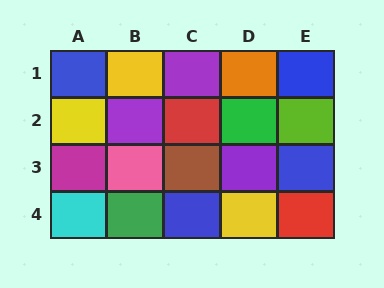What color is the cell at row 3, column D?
Purple.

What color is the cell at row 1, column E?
Blue.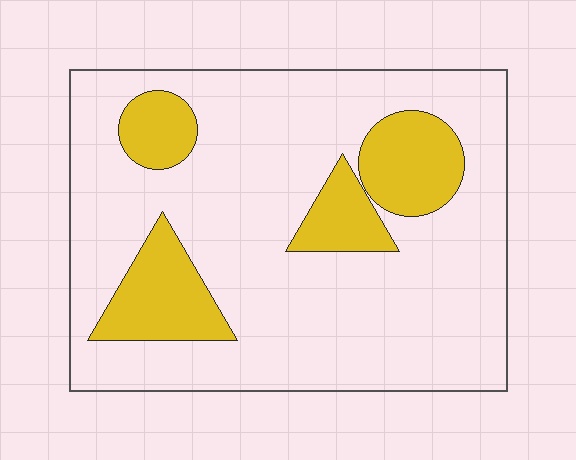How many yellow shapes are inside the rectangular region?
4.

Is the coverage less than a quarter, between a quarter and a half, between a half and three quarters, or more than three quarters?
Less than a quarter.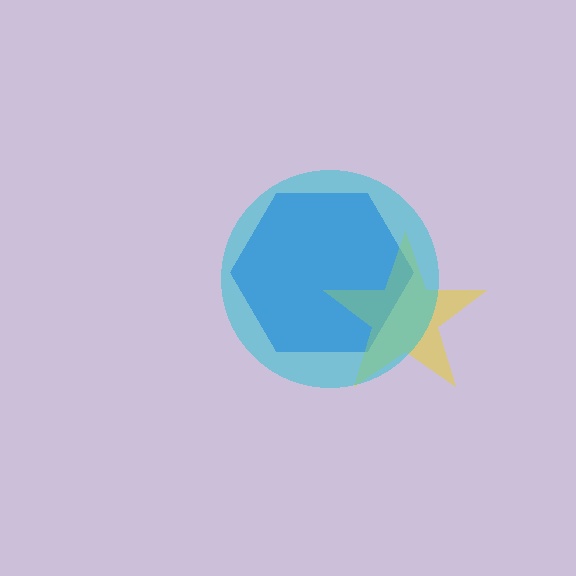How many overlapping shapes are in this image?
There are 3 overlapping shapes in the image.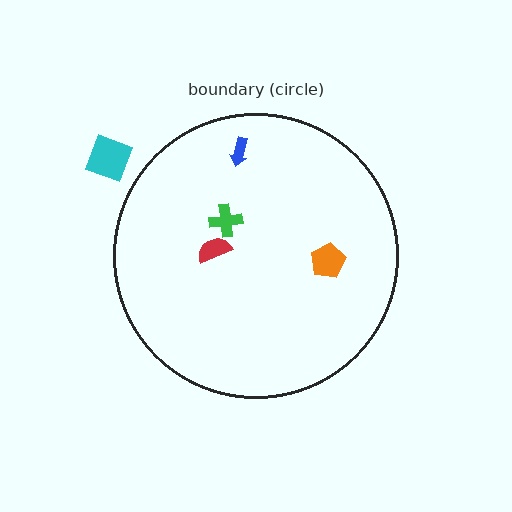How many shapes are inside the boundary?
4 inside, 1 outside.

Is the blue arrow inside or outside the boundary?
Inside.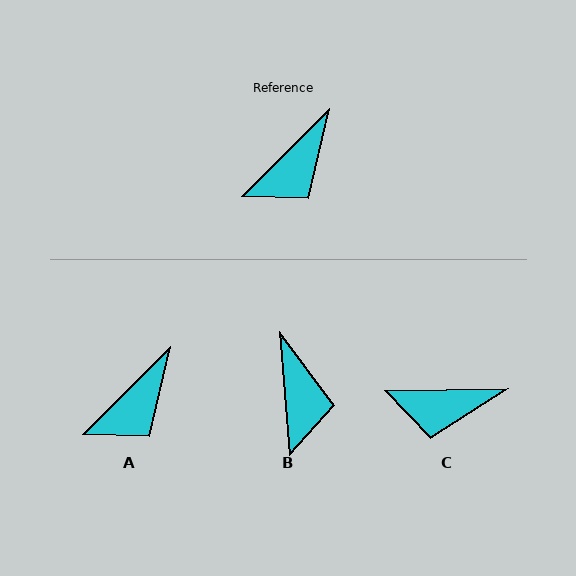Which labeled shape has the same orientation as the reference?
A.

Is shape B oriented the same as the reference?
No, it is off by about 50 degrees.